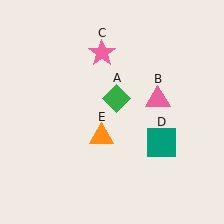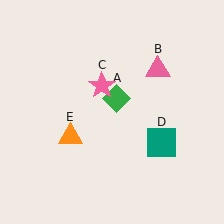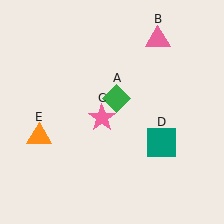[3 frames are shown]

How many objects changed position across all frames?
3 objects changed position: pink triangle (object B), pink star (object C), orange triangle (object E).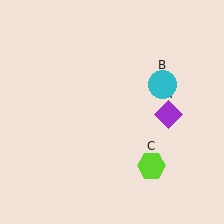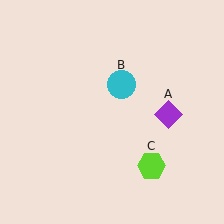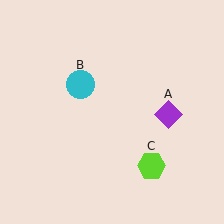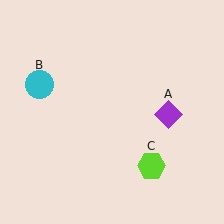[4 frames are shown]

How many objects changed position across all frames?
1 object changed position: cyan circle (object B).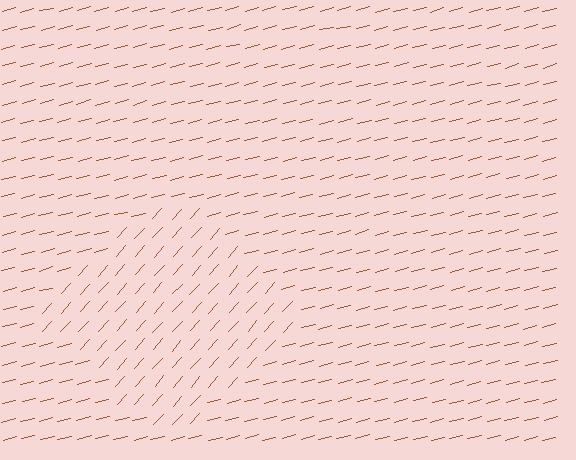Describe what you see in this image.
The image is filled with small brown line segments. A diamond region in the image has lines oriented differently from the surrounding lines, creating a visible texture boundary.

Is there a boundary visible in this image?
Yes, there is a texture boundary formed by a change in line orientation.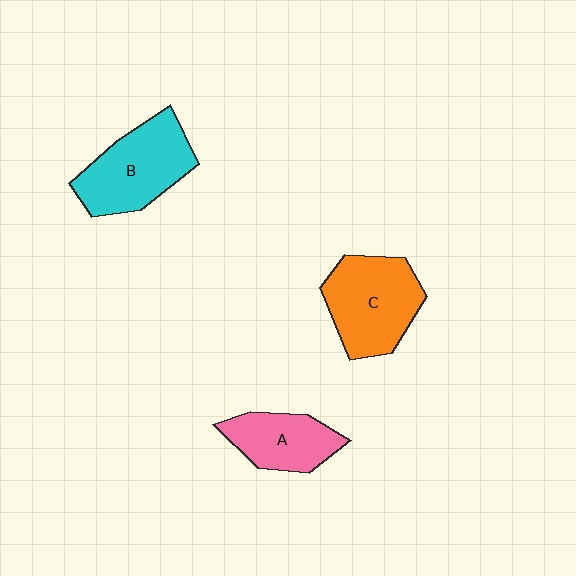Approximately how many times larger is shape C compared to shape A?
Approximately 1.4 times.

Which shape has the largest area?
Shape C (orange).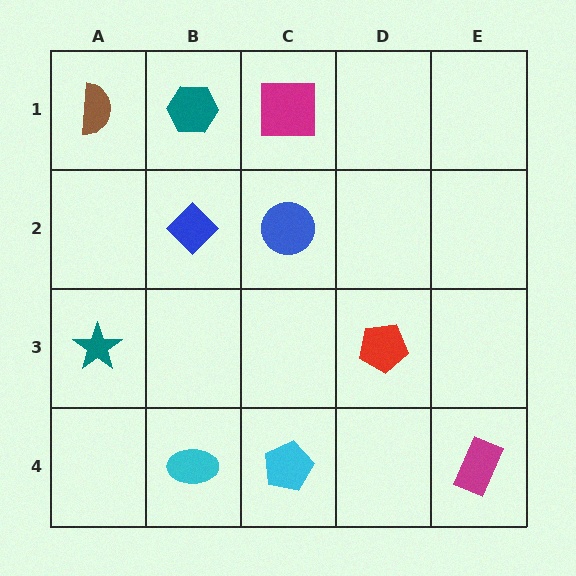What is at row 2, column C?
A blue circle.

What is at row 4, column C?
A cyan pentagon.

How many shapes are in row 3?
2 shapes.